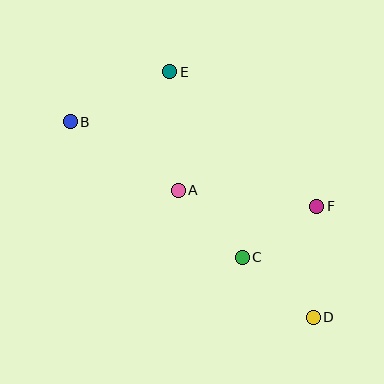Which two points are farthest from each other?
Points B and D are farthest from each other.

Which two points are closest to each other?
Points C and F are closest to each other.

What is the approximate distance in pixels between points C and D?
The distance between C and D is approximately 93 pixels.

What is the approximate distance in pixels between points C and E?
The distance between C and E is approximately 199 pixels.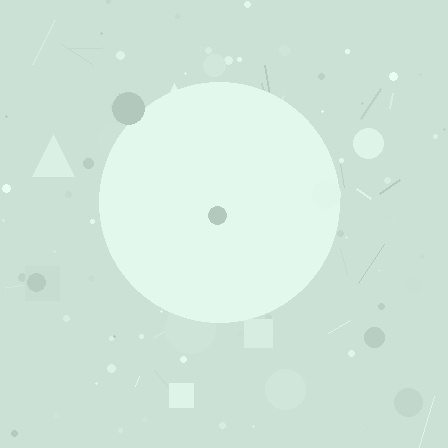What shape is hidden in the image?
A circle is hidden in the image.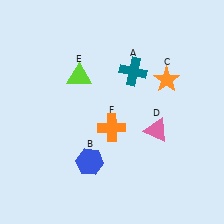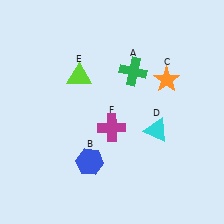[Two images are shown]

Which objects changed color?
A changed from teal to green. D changed from pink to cyan. F changed from orange to magenta.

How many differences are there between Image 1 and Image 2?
There are 3 differences between the two images.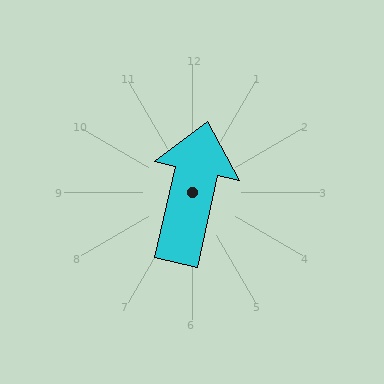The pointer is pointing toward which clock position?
Roughly 12 o'clock.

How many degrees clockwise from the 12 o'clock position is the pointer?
Approximately 13 degrees.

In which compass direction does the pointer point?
North.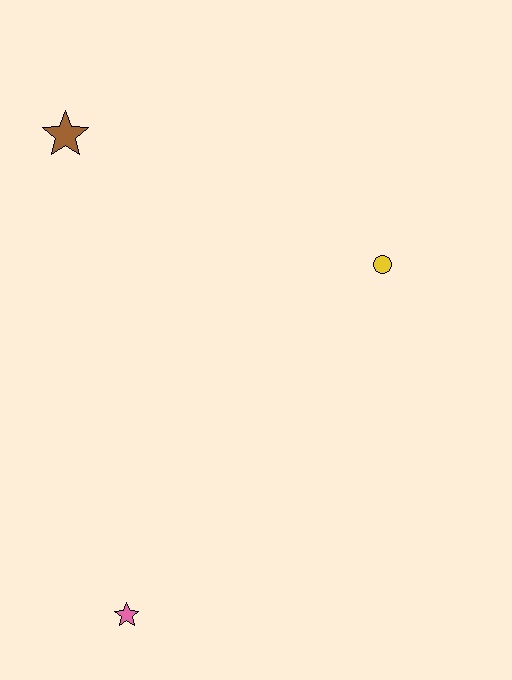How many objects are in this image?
There are 3 objects.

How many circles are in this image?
There is 1 circle.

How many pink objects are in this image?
There is 1 pink object.